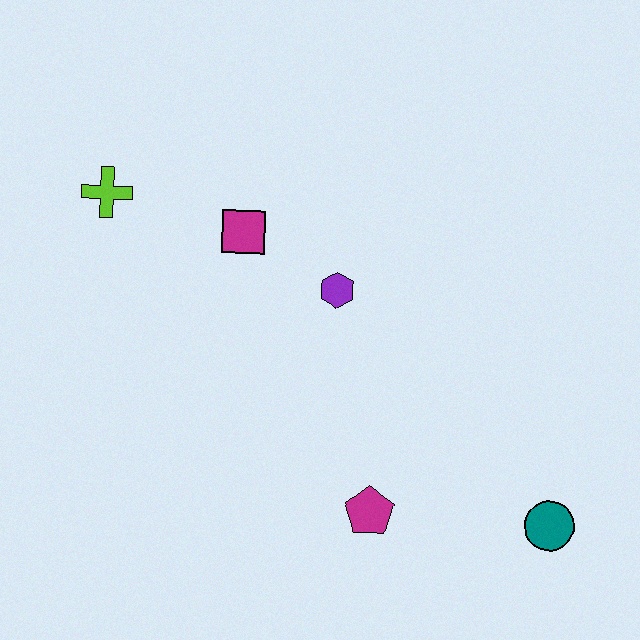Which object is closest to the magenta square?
The purple hexagon is closest to the magenta square.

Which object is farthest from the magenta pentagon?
The lime cross is farthest from the magenta pentagon.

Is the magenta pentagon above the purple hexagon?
No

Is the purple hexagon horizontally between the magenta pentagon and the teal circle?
No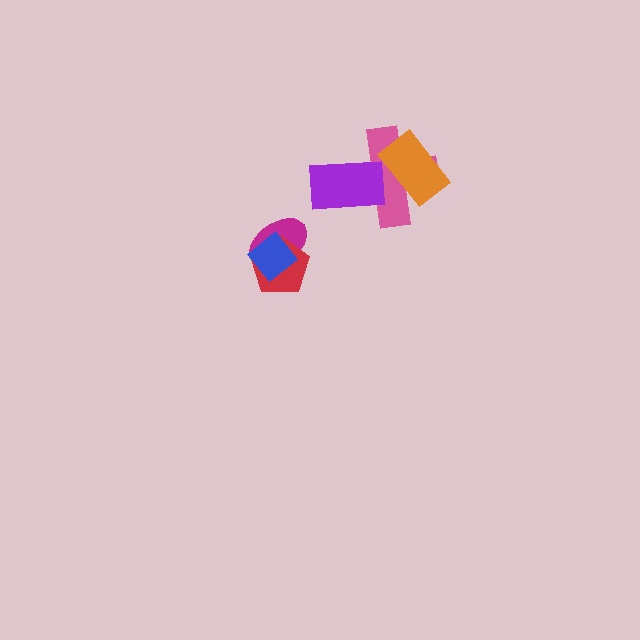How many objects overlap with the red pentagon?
2 objects overlap with the red pentagon.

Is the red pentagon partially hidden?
Yes, it is partially covered by another shape.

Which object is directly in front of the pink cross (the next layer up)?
The purple rectangle is directly in front of the pink cross.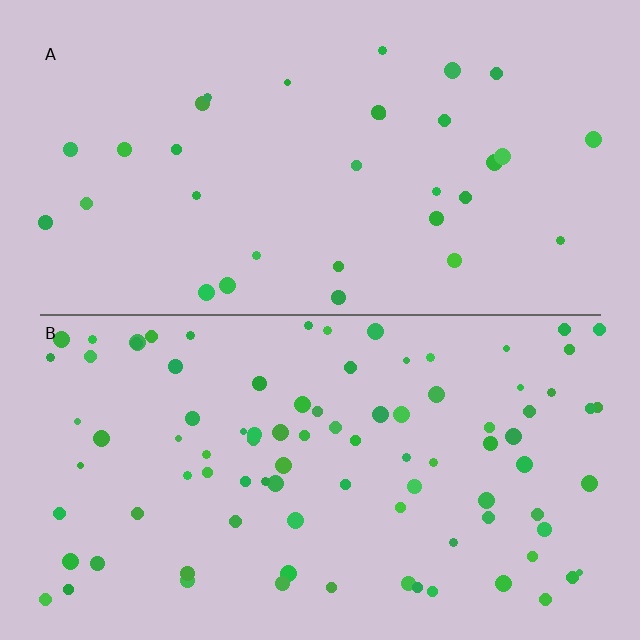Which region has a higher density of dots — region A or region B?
B (the bottom).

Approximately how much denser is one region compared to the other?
Approximately 2.8× — region B over region A.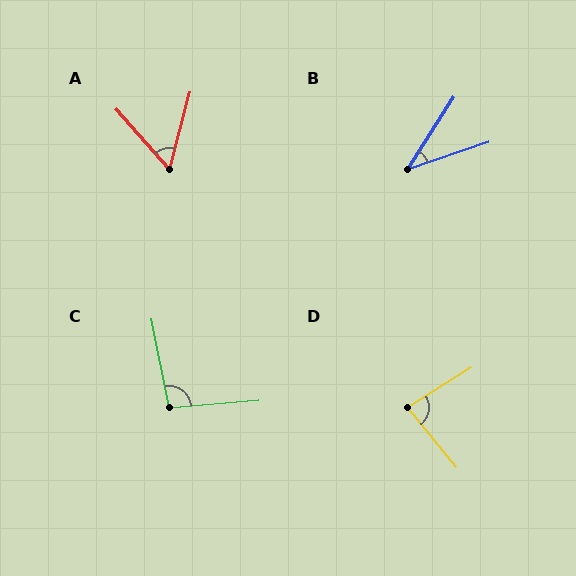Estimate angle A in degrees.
Approximately 57 degrees.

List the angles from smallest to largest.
B (39°), A (57°), D (83°), C (96°).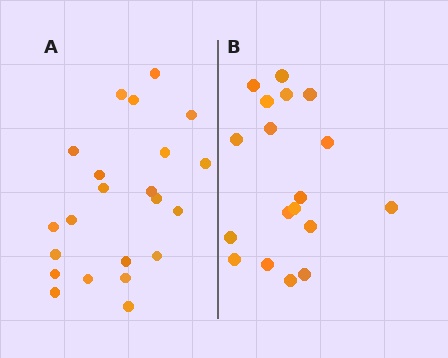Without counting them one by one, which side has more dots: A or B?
Region A (the left region) has more dots.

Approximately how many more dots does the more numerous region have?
Region A has about 4 more dots than region B.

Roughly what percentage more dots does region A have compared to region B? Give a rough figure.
About 20% more.